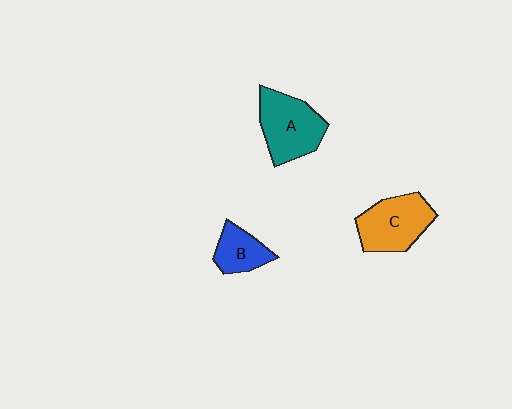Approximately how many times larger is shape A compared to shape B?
Approximately 1.8 times.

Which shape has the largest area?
Shape A (teal).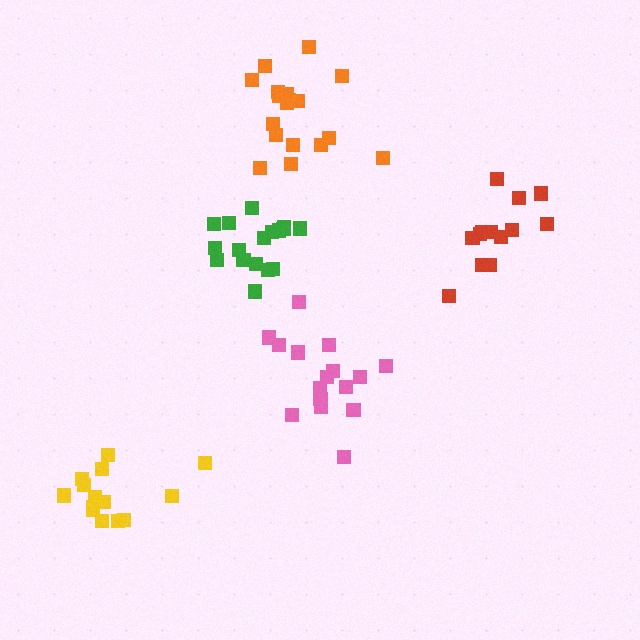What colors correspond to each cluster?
The clusters are colored: yellow, red, green, orange, pink.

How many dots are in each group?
Group 1: 14 dots, Group 2: 13 dots, Group 3: 17 dots, Group 4: 18 dots, Group 5: 17 dots (79 total).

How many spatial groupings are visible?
There are 5 spatial groupings.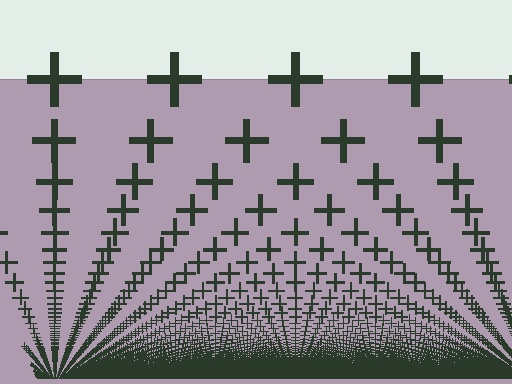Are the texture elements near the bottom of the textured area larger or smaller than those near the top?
Smaller. The gradient is inverted — elements near the bottom are smaller and denser.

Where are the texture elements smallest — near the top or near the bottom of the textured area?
Near the bottom.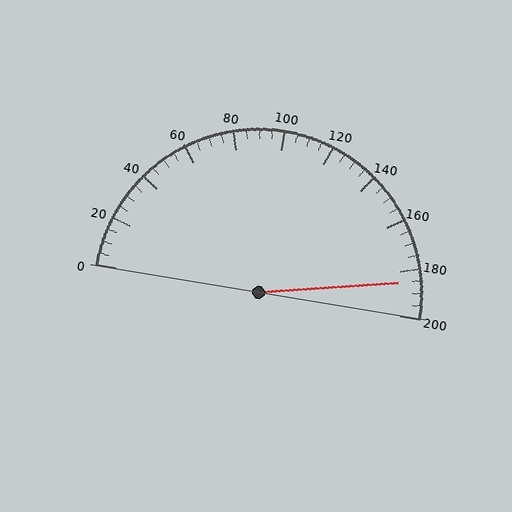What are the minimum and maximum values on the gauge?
The gauge ranges from 0 to 200.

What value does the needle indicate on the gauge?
The needle indicates approximately 185.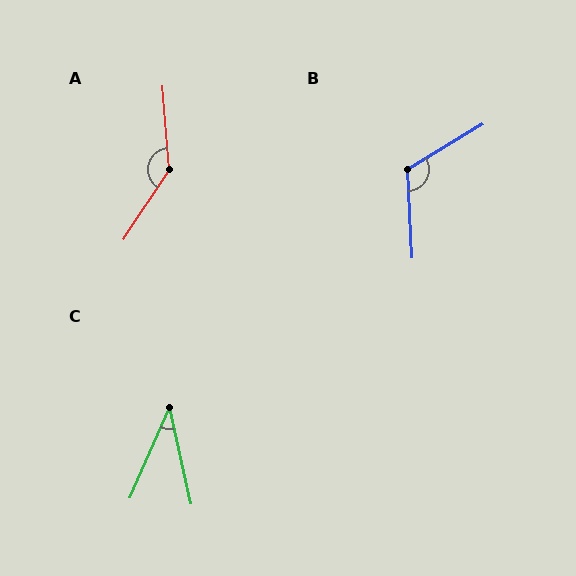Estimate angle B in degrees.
Approximately 118 degrees.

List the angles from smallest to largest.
C (36°), B (118°), A (142°).